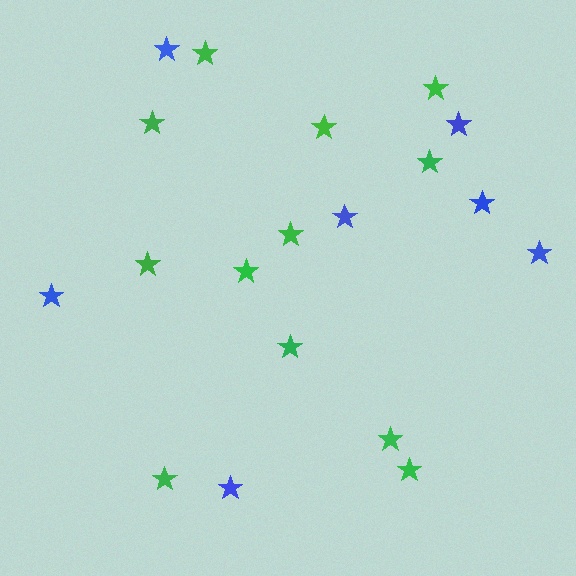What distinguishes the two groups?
There are 2 groups: one group of blue stars (7) and one group of green stars (12).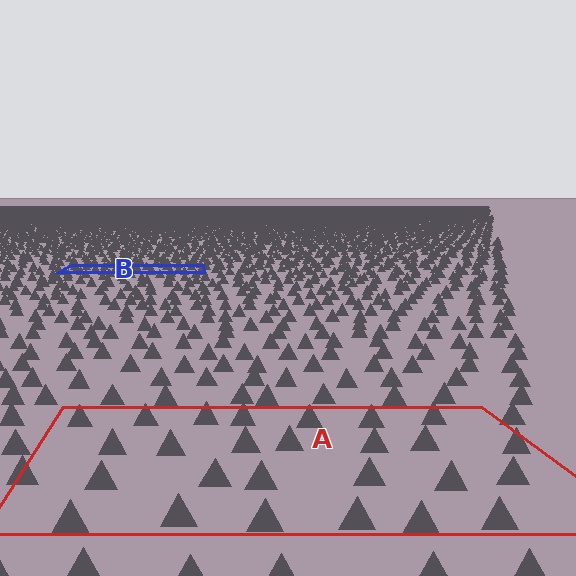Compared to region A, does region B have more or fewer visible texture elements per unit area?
Region B has more texture elements per unit area — they are packed more densely because it is farther away.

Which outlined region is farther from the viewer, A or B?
Region B is farther from the viewer — the texture elements inside it appear smaller and more densely packed.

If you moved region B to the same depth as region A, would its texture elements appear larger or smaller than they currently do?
They would appear larger. At a closer depth, the same texture elements are projected at a bigger on-screen size.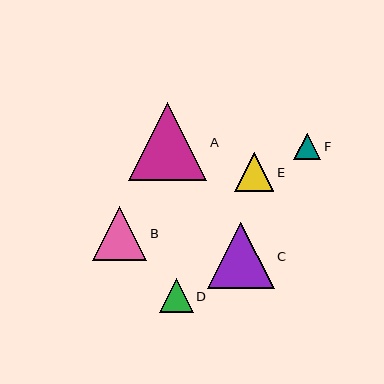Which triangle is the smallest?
Triangle F is the smallest with a size of approximately 27 pixels.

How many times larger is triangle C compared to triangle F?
Triangle C is approximately 2.5 times the size of triangle F.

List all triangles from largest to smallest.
From largest to smallest: A, C, B, E, D, F.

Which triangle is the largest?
Triangle A is the largest with a size of approximately 78 pixels.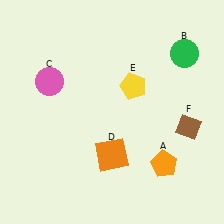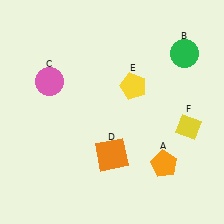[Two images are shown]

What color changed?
The diamond (F) changed from brown in Image 1 to yellow in Image 2.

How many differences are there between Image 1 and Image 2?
There is 1 difference between the two images.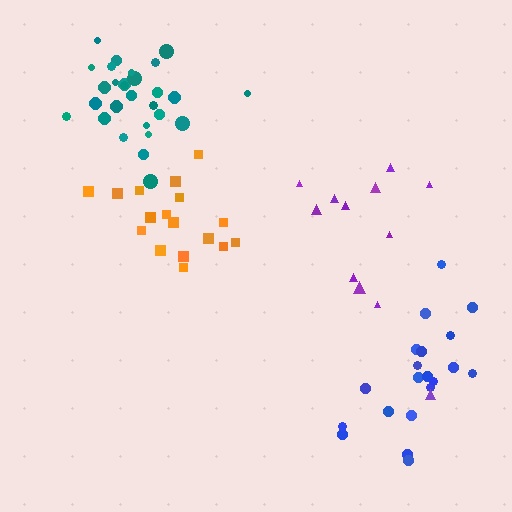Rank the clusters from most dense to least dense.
teal, orange, blue, purple.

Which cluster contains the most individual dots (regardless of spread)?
Teal (29).